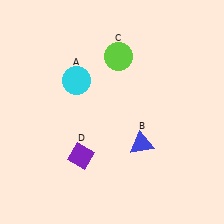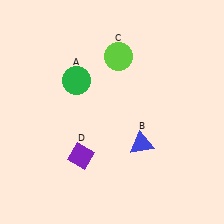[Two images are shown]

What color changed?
The circle (A) changed from cyan in Image 1 to green in Image 2.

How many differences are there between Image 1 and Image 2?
There is 1 difference between the two images.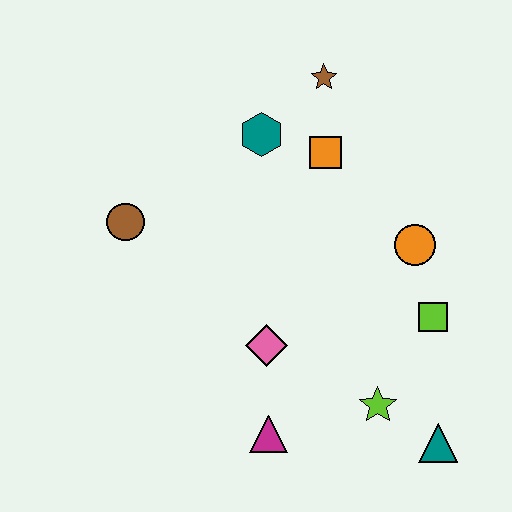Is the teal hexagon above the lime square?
Yes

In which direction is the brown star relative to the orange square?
The brown star is above the orange square.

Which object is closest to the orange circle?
The lime square is closest to the orange circle.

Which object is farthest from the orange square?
The teal triangle is farthest from the orange square.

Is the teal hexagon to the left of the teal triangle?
Yes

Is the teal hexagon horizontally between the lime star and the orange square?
No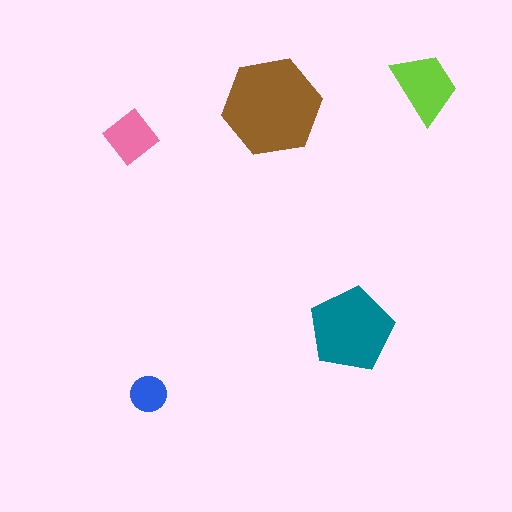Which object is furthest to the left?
The pink diamond is leftmost.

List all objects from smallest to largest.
The blue circle, the pink diamond, the lime trapezoid, the teal pentagon, the brown hexagon.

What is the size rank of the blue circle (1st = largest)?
5th.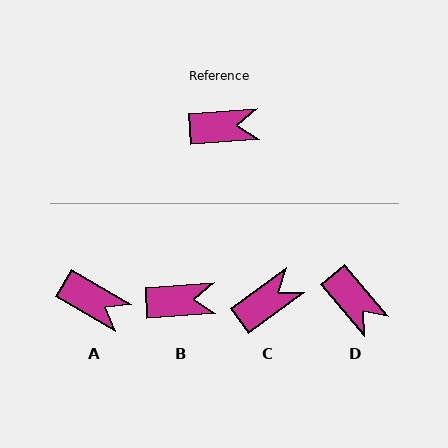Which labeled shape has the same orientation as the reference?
B.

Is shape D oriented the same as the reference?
No, it is off by about 53 degrees.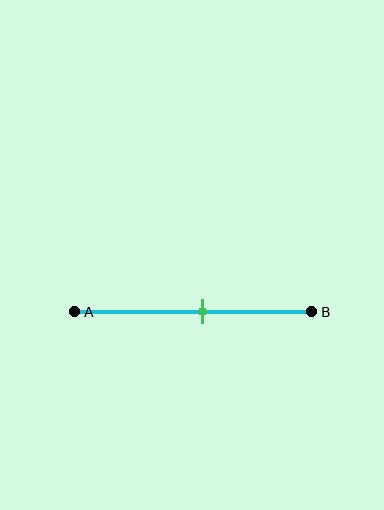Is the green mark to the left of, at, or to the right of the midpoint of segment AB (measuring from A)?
The green mark is to the right of the midpoint of segment AB.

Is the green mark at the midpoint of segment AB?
No, the mark is at about 55% from A, not at the 50% midpoint.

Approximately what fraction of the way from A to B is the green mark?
The green mark is approximately 55% of the way from A to B.